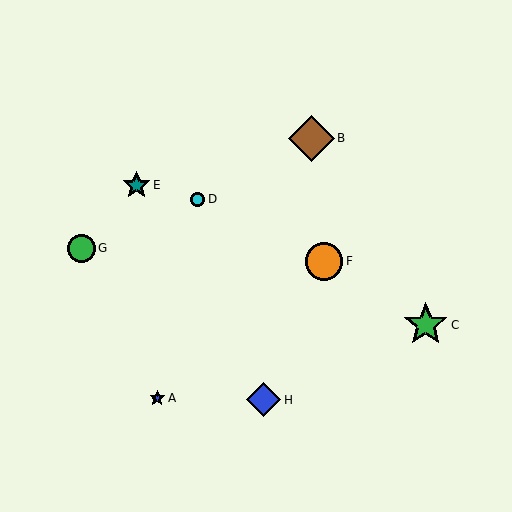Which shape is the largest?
The brown diamond (labeled B) is the largest.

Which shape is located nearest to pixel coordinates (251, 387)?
The blue diamond (labeled H) at (264, 400) is nearest to that location.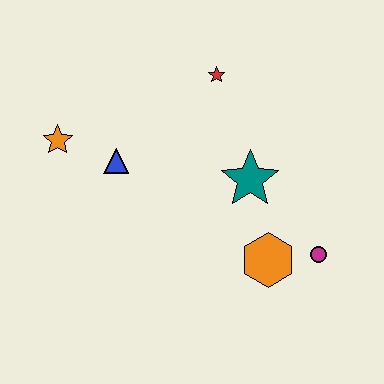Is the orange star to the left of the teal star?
Yes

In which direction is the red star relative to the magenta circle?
The red star is above the magenta circle.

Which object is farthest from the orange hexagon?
The orange star is farthest from the orange hexagon.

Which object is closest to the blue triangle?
The orange star is closest to the blue triangle.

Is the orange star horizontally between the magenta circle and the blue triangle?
No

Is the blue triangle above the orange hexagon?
Yes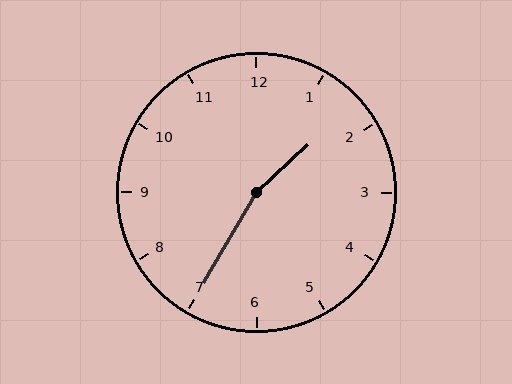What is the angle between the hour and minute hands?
Approximately 162 degrees.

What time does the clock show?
1:35.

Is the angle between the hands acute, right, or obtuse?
It is obtuse.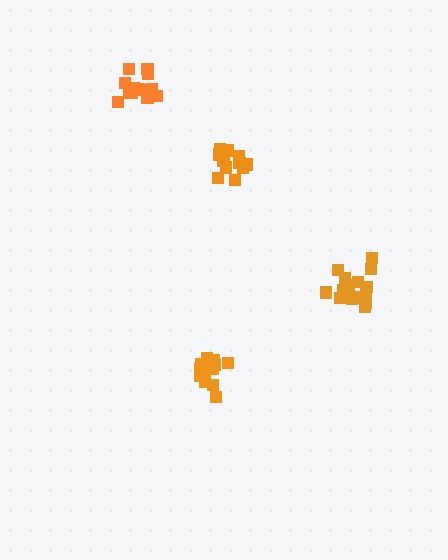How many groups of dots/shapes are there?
There are 4 groups.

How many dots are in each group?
Group 1: 13 dots, Group 2: 13 dots, Group 3: 13 dots, Group 4: 15 dots (54 total).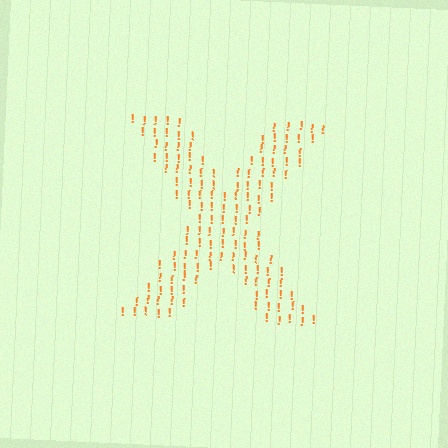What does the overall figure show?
The overall figure shows the letter X.